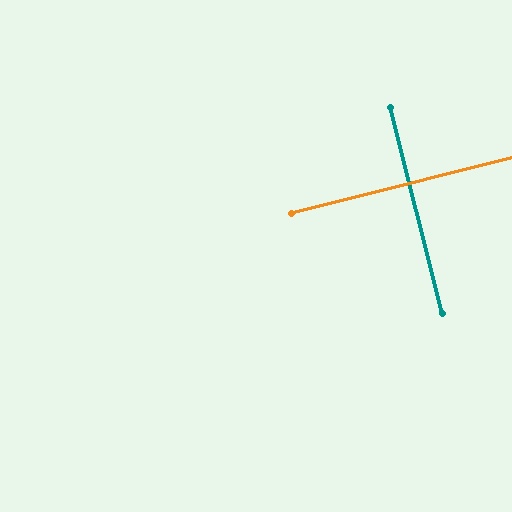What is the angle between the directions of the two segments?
Approximately 90 degrees.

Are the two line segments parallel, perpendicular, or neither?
Perpendicular — they meet at approximately 90°.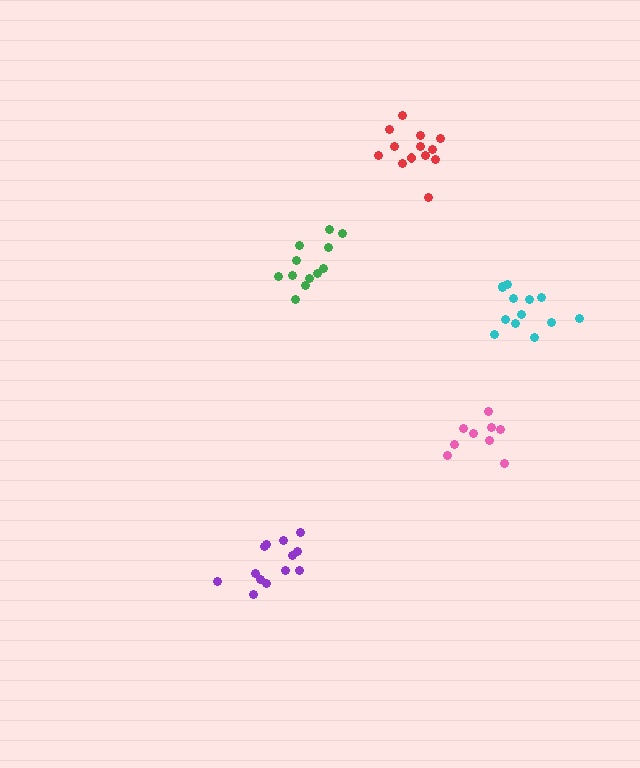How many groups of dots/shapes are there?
There are 5 groups.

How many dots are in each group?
Group 1: 12 dots, Group 2: 13 dots, Group 3: 9 dots, Group 4: 13 dots, Group 5: 13 dots (60 total).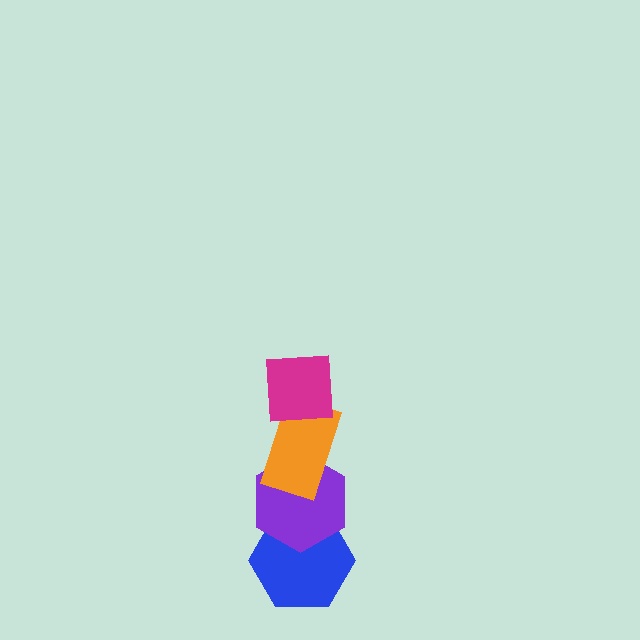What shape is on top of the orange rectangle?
The magenta square is on top of the orange rectangle.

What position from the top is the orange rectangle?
The orange rectangle is 2nd from the top.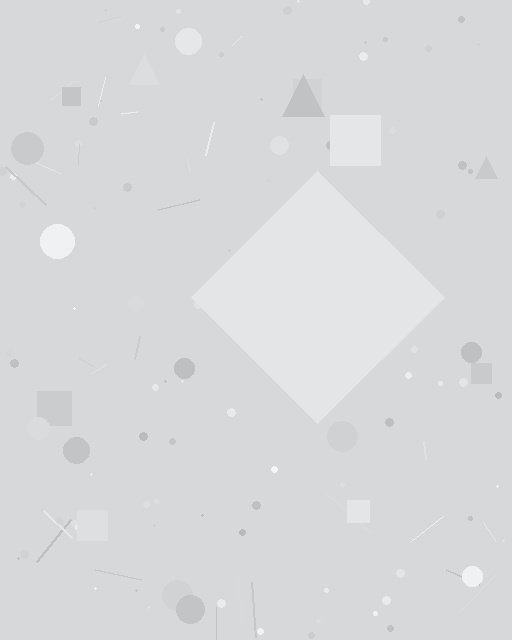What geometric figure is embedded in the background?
A diamond is embedded in the background.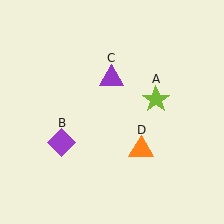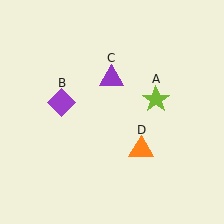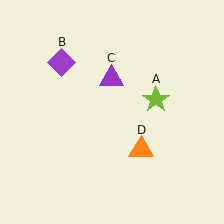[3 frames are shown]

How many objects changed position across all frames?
1 object changed position: purple diamond (object B).